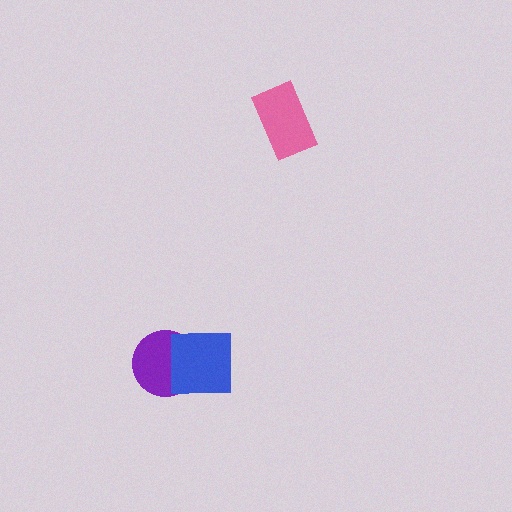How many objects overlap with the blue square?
1 object overlaps with the blue square.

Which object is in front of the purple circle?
The blue square is in front of the purple circle.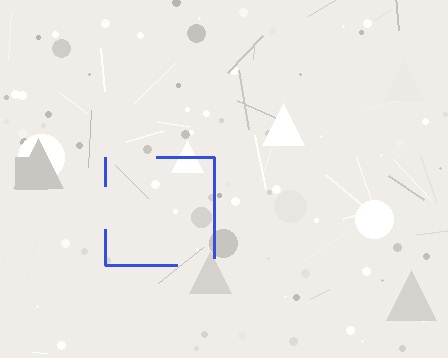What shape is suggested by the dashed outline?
The dashed outline suggests a square.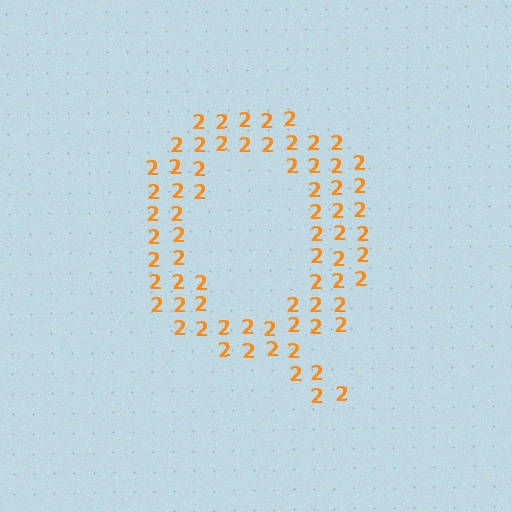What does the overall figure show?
The overall figure shows the letter Q.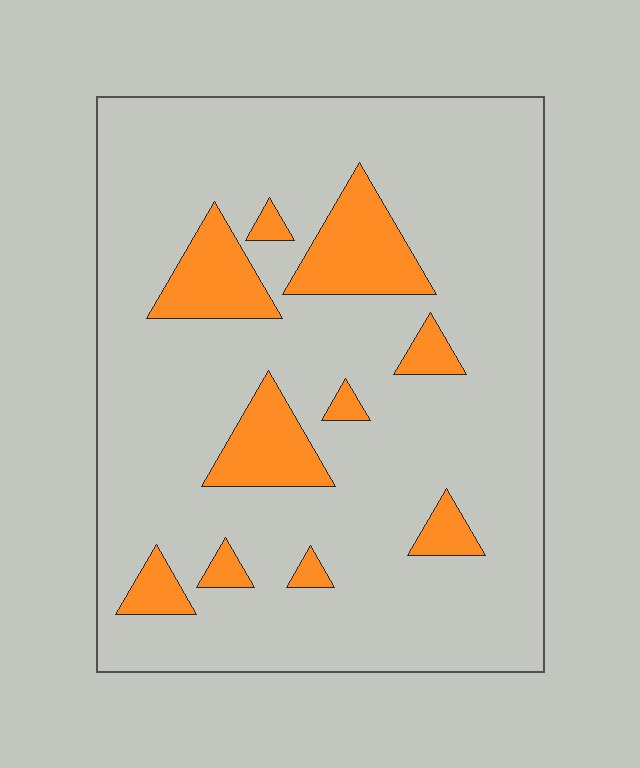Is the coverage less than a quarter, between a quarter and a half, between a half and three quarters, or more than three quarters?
Less than a quarter.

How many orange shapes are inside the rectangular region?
10.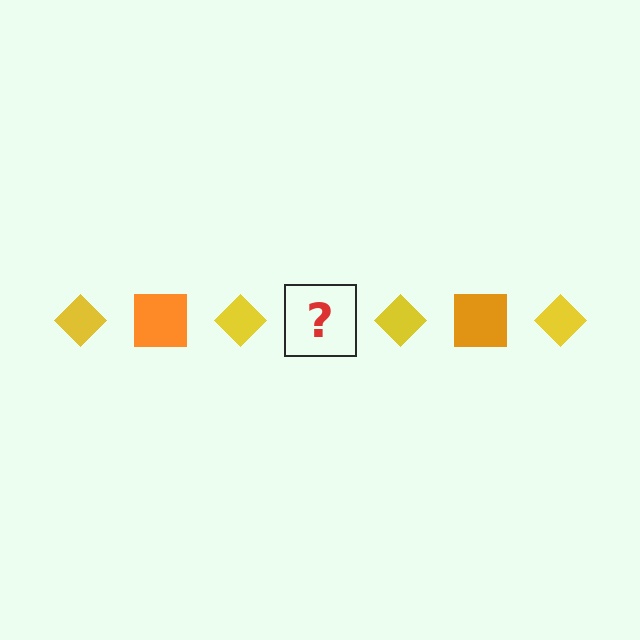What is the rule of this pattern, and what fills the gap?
The rule is that the pattern alternates between yellow diamond and orange square. The gap should be filled with an orange square.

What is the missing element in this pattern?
The missing element is an orange square.